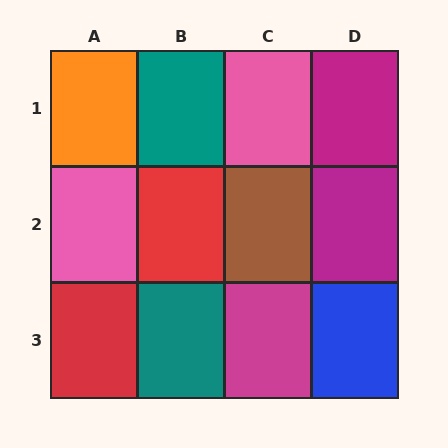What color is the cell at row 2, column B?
Red.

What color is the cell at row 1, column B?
Teal.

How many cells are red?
2 cells are red.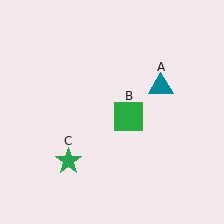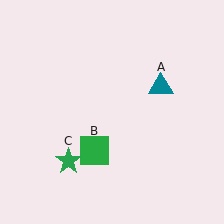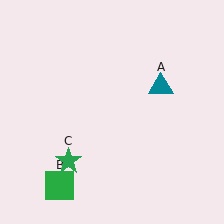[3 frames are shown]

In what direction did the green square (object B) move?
The green square (object B) moved down and to the left.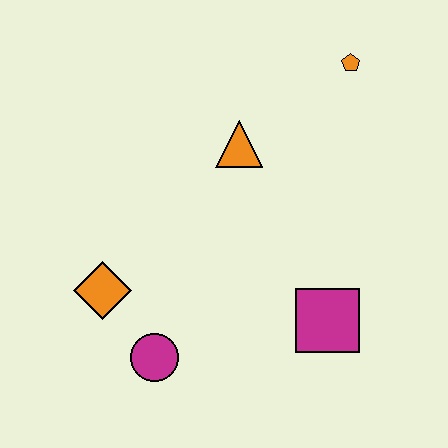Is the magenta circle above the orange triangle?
No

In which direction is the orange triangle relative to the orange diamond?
The orange triangle is above the orange diamond.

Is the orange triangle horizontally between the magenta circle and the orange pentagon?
Yes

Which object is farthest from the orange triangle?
The magenta circle is farthest from the orange triangle.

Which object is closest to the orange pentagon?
The orange triangle is closest to the orange pentagon.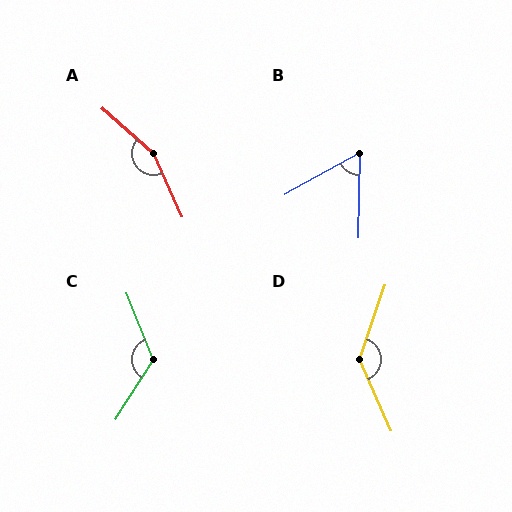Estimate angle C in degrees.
Approximately 125 degrees.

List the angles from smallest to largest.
B (60°), C (125°), D (137°), A (155°).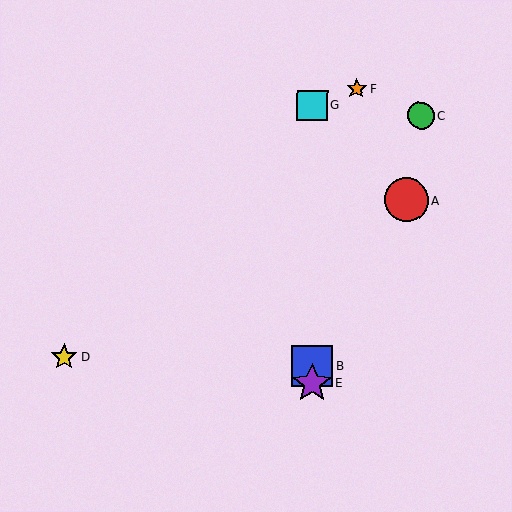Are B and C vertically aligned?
No, B is at x≈312 and C is at x≈421.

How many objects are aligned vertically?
3 objects (B, E, G) are aligned vertically.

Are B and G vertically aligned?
Yes, both are at x≈312.